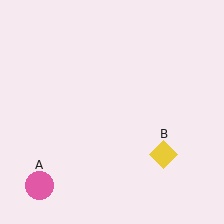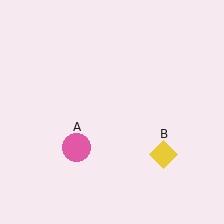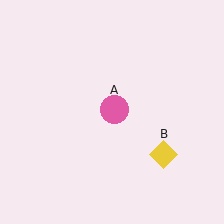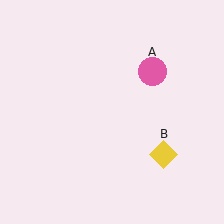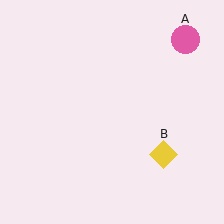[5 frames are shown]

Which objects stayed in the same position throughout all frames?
Yellow diamond (object B) remained stationary.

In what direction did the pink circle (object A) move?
The pink circle (object A) moved up and to the right.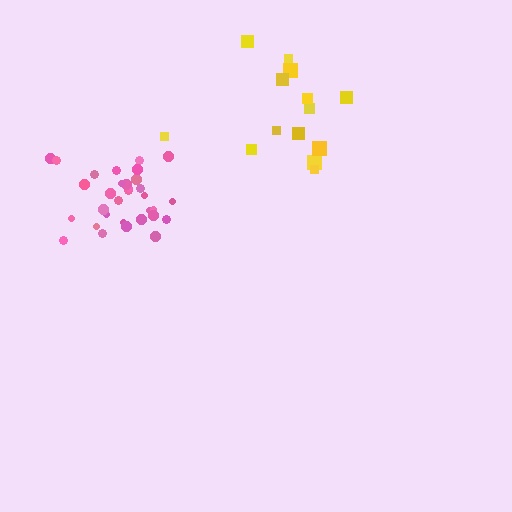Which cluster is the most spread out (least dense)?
Yellow.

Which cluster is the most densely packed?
Pink.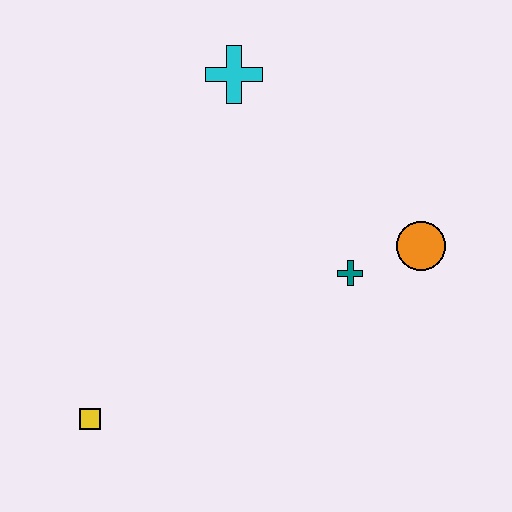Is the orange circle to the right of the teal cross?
Yes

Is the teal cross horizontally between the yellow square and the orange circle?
Yes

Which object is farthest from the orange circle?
The yellow square is farthest from the orange circle.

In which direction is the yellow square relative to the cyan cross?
The yellow square is below the cyan cross.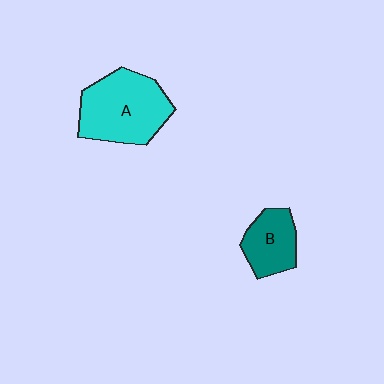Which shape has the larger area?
Shape A (cyan).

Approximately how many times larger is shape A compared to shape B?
Approximately 1.8 times.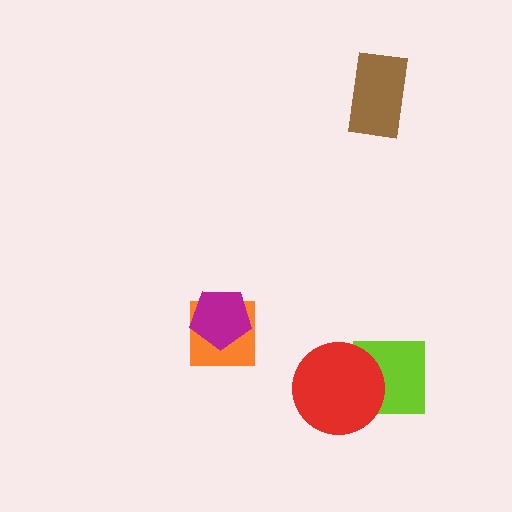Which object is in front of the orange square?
The magenta pentagon is in front of the orange square.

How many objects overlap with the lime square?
1 object overlaps with the lime square.